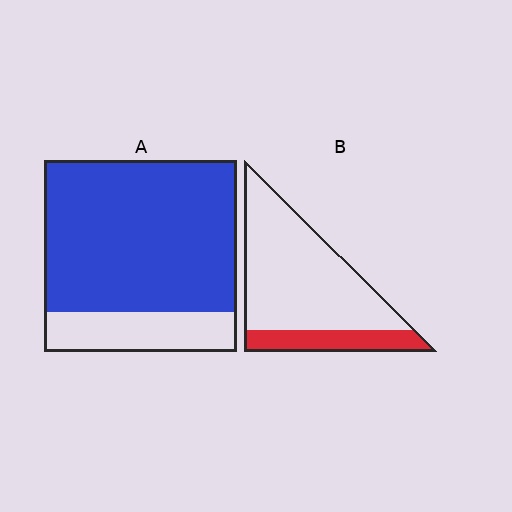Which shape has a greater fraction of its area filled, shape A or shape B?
Shape A.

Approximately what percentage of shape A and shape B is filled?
A is approximately 80% and B is approximately 20%.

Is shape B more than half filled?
No.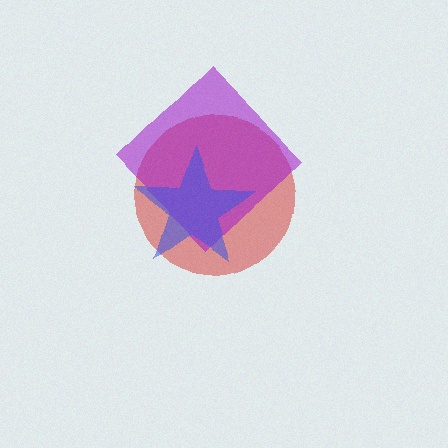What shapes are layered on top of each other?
The layered shapes are: a red circle, a purple diamond, a blue star.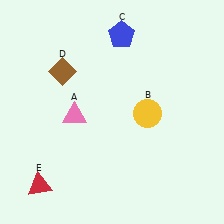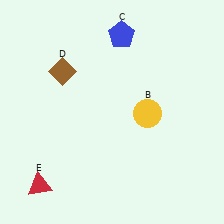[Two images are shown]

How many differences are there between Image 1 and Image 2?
There is 1 difference between the two images.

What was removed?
The pink triangle (A) was removed in Image 2.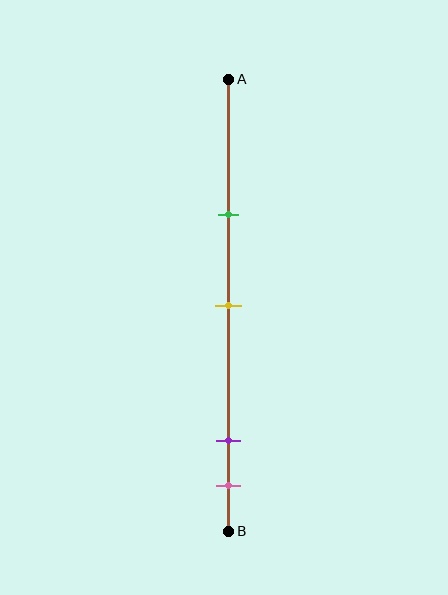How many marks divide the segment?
There are 4 marks dividing the segment.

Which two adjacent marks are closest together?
The purple and pink marks are the closest adjacent pair.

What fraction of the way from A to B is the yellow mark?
The yellow mark is approximately 50% (0.5) of the way from A to B.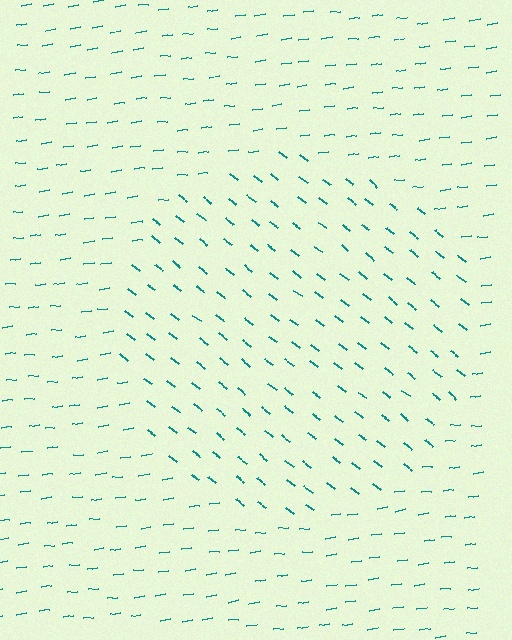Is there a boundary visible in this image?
Yes, there is a texture boundary formed by a change in line orientation.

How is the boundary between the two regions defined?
The boundary is defined purely by a change in line orientation (approximately 45 degrees difference). All lines are the same color and thickness.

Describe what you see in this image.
The image is filled with small teal line segments. A circle region in the image has lines oriented differently from the surrounding lines, creating a visible texture boundary.